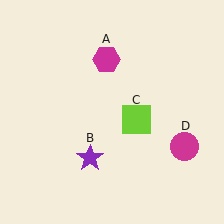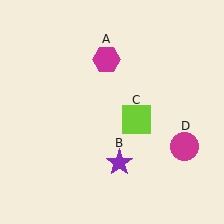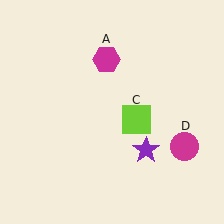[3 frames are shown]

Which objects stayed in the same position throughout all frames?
Magenta hexagon (object A) and lime square (object C) and magenta circle (object D) remained stationary.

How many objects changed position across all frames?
1 object changed position: purple star (object B).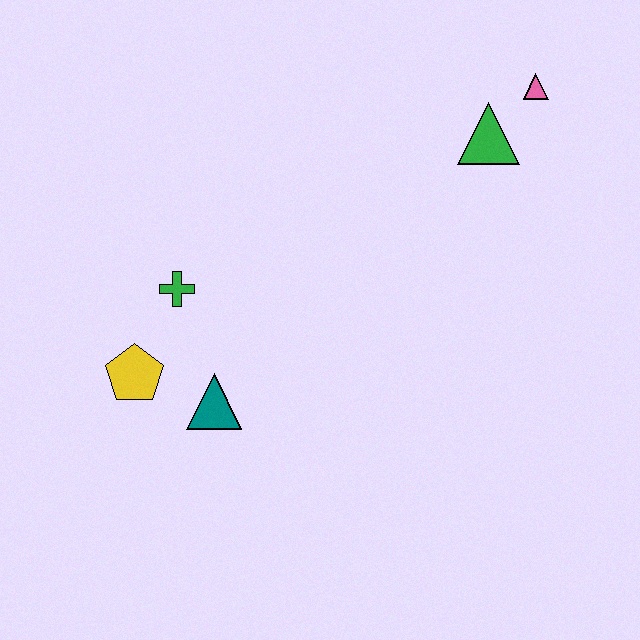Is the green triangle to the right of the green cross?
Yes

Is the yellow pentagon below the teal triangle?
No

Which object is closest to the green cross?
The yellow pentagon is closest to the green cross.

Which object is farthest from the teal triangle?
The pink triangle is farthest from the teal triangle.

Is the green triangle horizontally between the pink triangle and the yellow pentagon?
Yes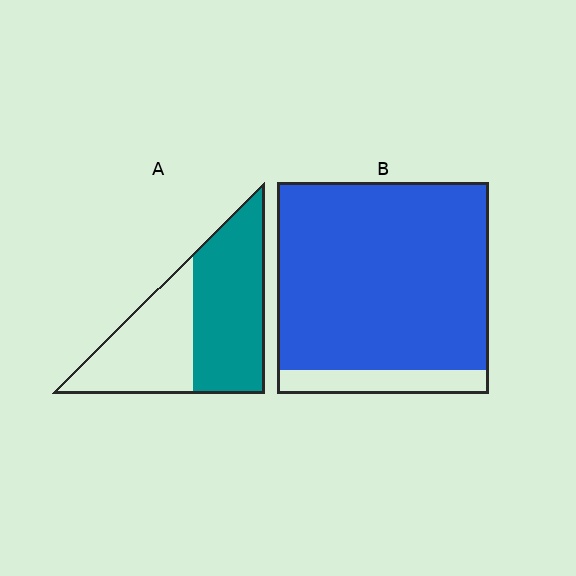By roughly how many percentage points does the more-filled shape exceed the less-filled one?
By roughly 35 percentage points (B over A).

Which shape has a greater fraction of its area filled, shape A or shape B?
Shape B.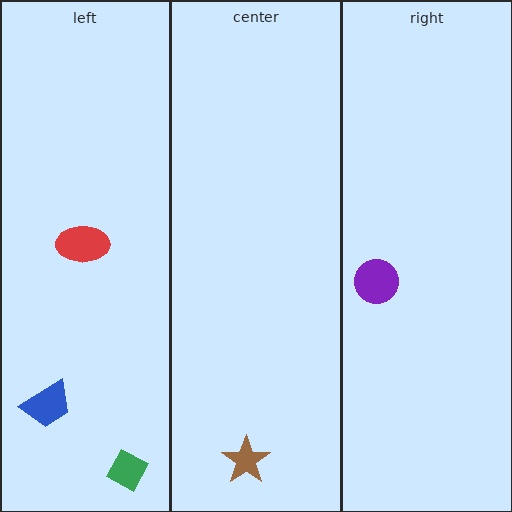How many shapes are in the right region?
1.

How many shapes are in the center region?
1.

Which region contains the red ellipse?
The left region.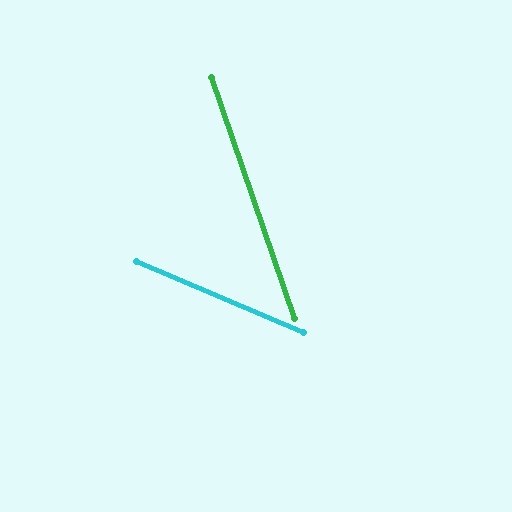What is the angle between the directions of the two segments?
Approximately 48 degrees.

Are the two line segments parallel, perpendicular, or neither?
Neither parallel nor perpendicular — they differ by about 48°.